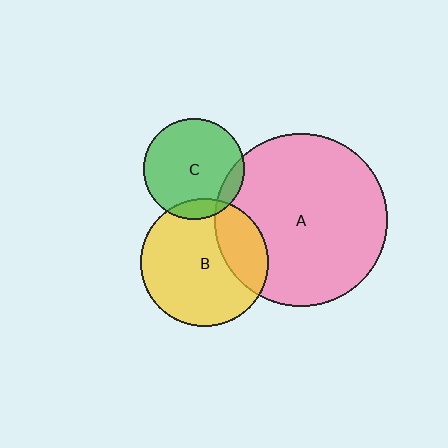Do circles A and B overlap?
Yes.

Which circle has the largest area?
Circle A (pink).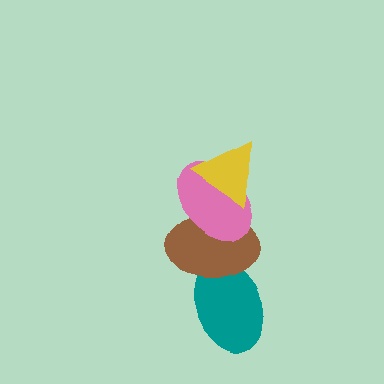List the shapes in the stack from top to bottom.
From top to bottom: the yellow triangle, the pink ellipse, the brown ellipse, the teal ellipse.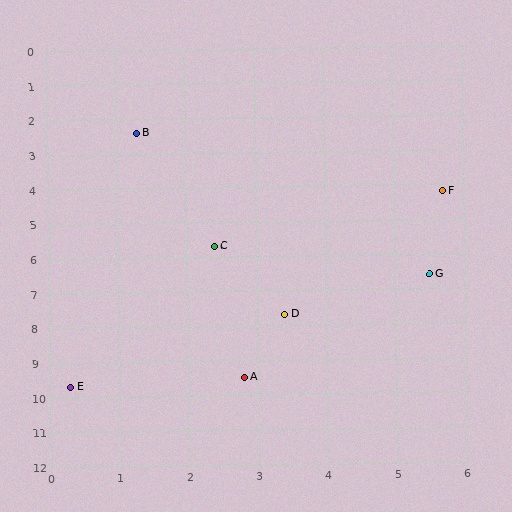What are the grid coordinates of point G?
Point G is at approximately (5.5, 6.6).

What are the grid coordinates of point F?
Point F is at approximately (5.7, 4.2).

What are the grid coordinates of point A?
Point A is at approximately (2.8, 9.5).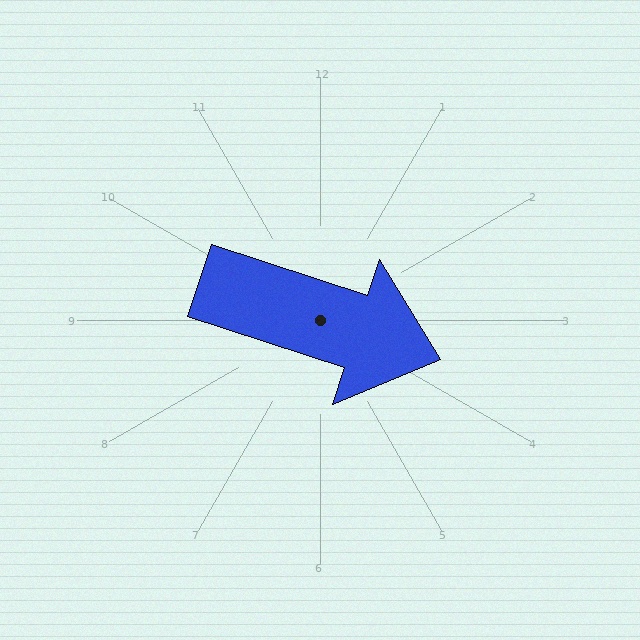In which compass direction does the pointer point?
East.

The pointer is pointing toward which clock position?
Roughly 4 o'clock.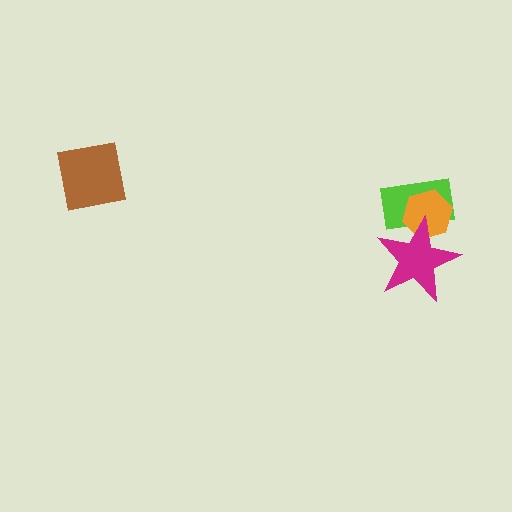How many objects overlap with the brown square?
0 objects overlap with the brown square.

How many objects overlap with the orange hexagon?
2 objects overlap with the orange hexagon.